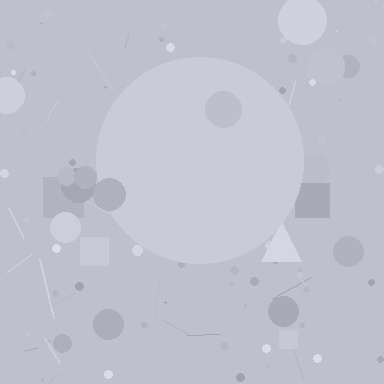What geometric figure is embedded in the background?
A circle is embedded in the background.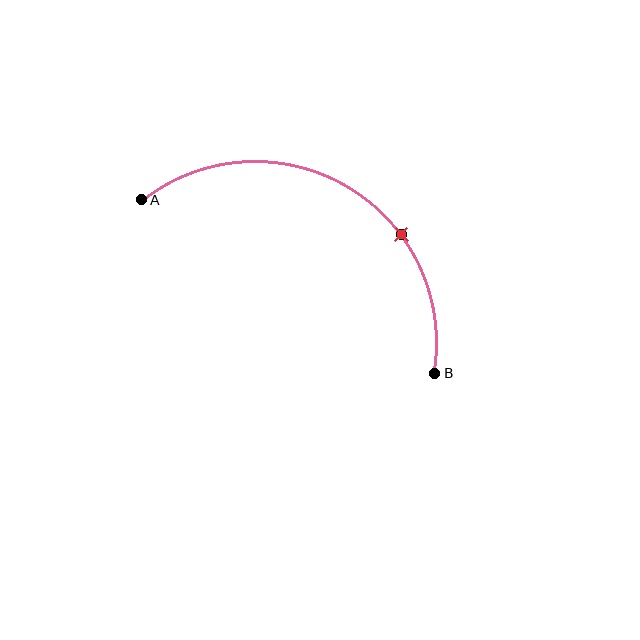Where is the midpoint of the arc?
The arc midpoint is the point on the curve farthest from the straight line joining A and B. It sits above that line.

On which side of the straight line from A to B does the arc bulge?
The arc bulges above the straight line connecting A and B.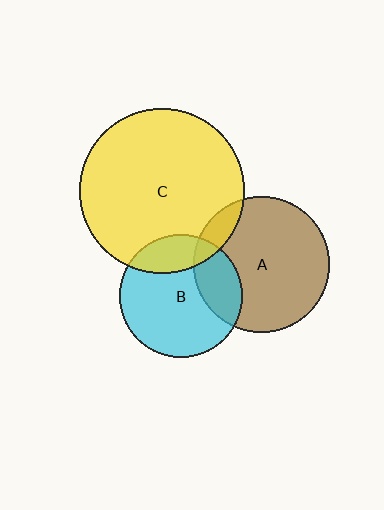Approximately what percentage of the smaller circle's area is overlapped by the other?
Approximately 25%.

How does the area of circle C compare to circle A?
Approximately 1.5 times.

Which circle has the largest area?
Circle C (yellow).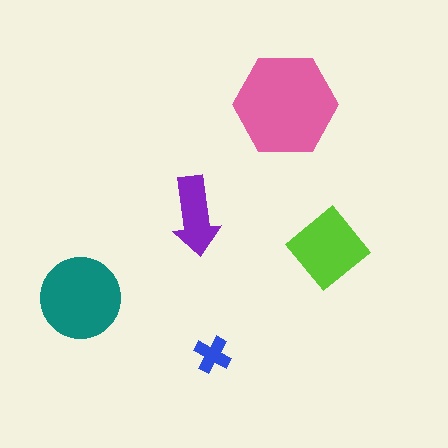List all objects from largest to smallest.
The pink hexagon, the teal circle, the lime diamond, the purple arrow, the blue cross.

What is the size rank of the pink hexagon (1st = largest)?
1st.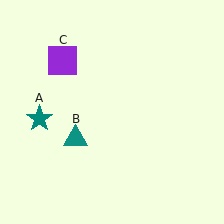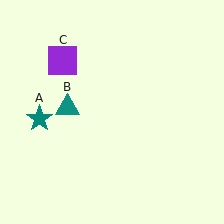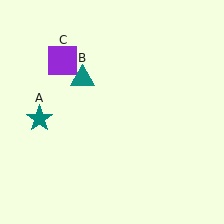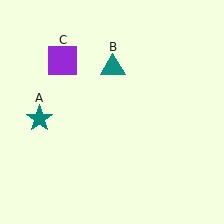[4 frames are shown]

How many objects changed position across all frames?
1 object changed position: teal triangle (object B).